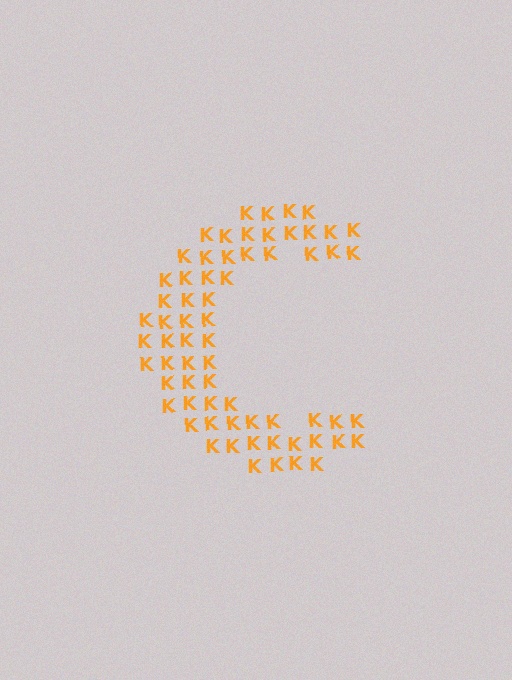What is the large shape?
The large shape is the letter C.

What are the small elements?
The small elements are letter K's.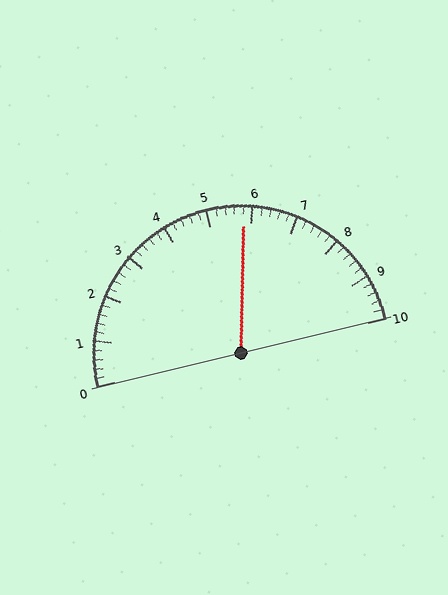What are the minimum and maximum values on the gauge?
The gauge ranges from 0 to 10.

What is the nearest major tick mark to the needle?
The nearest major tick mark is 6.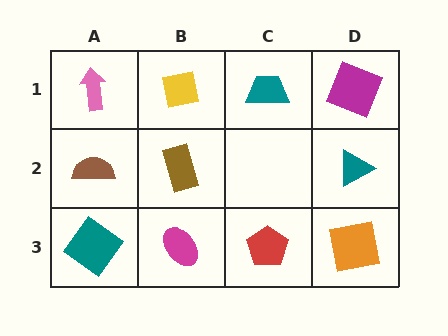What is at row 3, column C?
A red pentagon.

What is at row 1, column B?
A yellow square.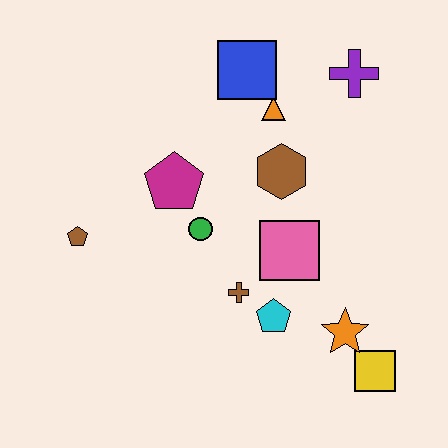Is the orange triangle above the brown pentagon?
Yes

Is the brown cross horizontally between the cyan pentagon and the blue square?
No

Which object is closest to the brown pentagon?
The magenta pentagon is closest to the brown pentagon.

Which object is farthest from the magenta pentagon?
The yellow square is farthest from the magenta pentagon.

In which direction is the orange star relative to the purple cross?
The orange star is below the purple cross.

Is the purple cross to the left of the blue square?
No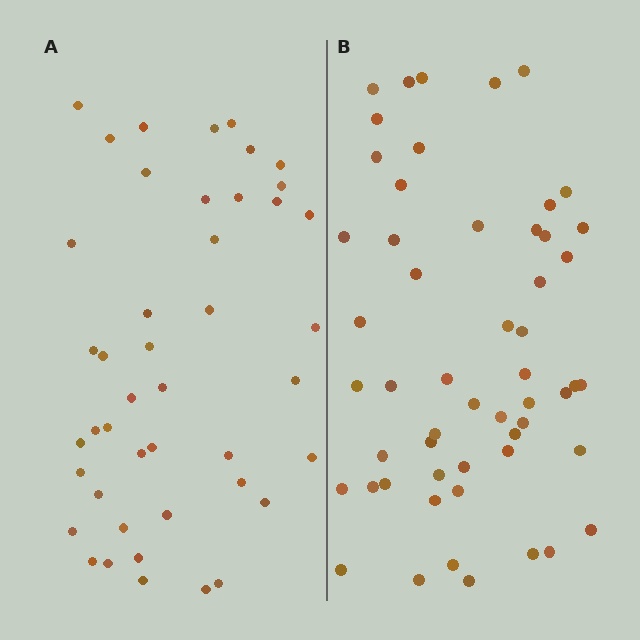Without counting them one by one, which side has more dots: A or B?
Region B (the right region) has more dots.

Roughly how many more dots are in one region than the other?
Region B has roughly 10 or so more dots than region A.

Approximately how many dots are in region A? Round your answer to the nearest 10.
About 40 dots. (The exact count is 44, which rounds to 40.)